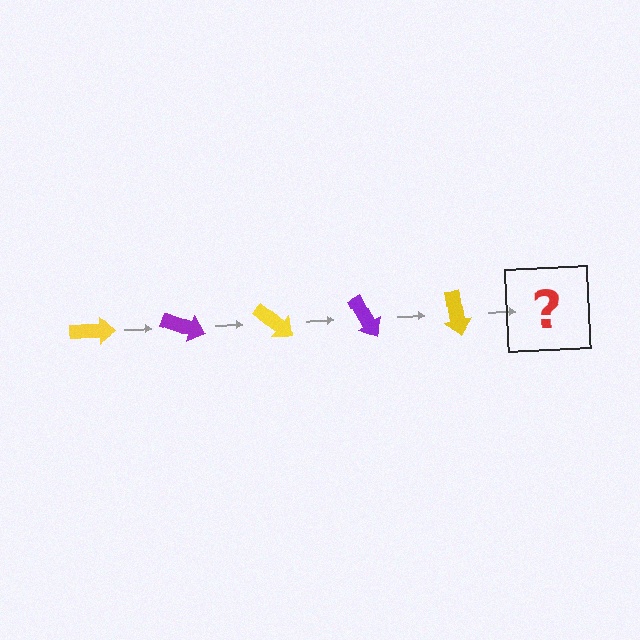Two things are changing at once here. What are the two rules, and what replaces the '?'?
The two rules are that it rotates 20 degrees each step and the color cycles through yellow and purple. The '?' should be a purple arrow, rotated 100 degrees from the start.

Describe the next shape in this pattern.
It should be a purple arrow, rotated 100 degrees from the start.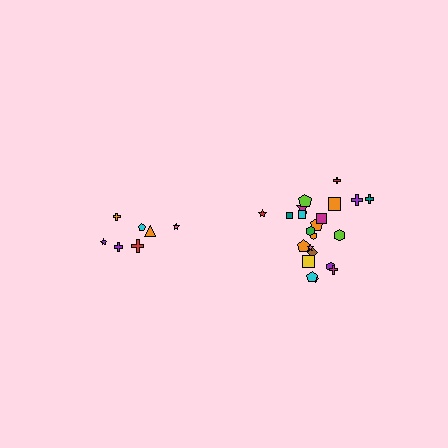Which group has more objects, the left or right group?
The right group.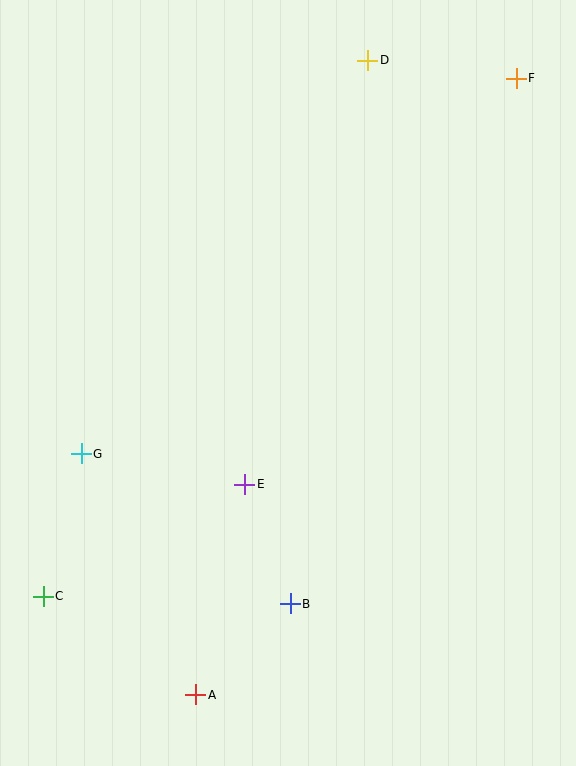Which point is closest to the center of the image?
Point E at (245, 484) is closest to the center.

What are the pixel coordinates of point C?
Point C is at (43, 596).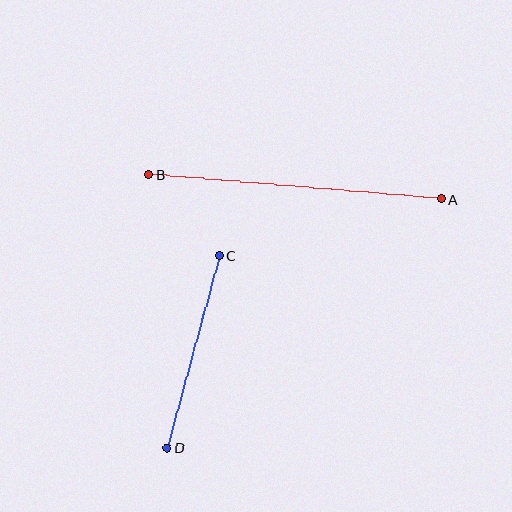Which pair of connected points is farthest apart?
Points A and B are farthest apart.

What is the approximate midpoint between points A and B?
The midpoint is at approximately (295, 187) pixels.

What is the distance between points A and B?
The distance is approximately 293 pixels.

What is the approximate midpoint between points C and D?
The midpoint is at approximately (193, 352) pixels.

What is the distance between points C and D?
The distance is approximately 199 pixels.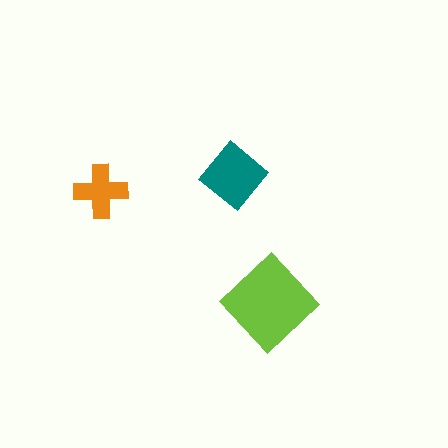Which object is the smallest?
The orange cross.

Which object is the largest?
The lime diamond.